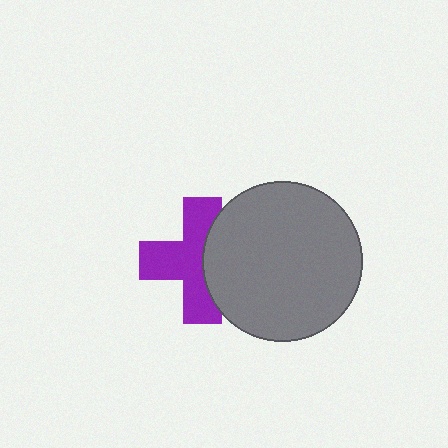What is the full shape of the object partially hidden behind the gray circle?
The partially hidden object is a purple cross.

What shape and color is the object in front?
The object in front is a gray circle.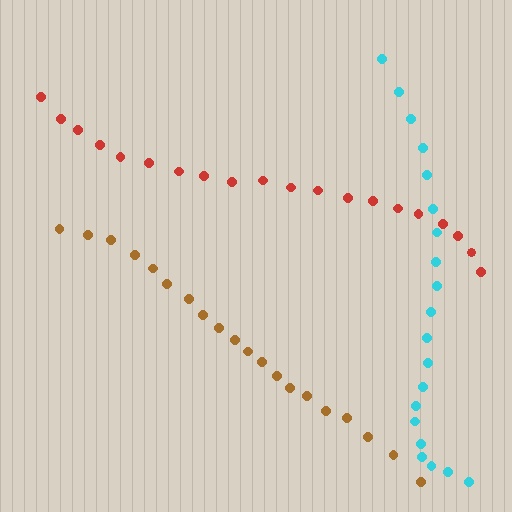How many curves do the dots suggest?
There are 3 distinct paths.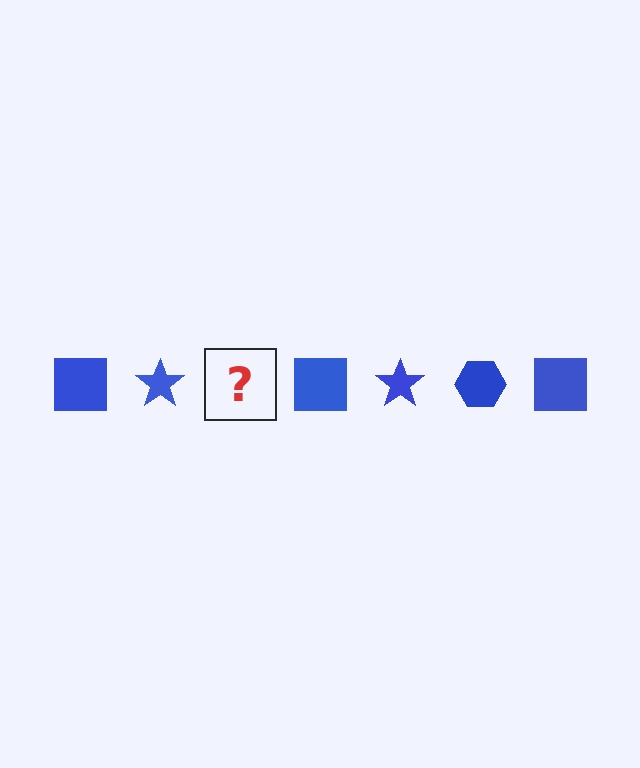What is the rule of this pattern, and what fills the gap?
The rule is that the pattern cycles through square, star, hexagon shapes in blue. The gap should be filled with a blue hexagon.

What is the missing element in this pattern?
The missing element is a blue hexagon.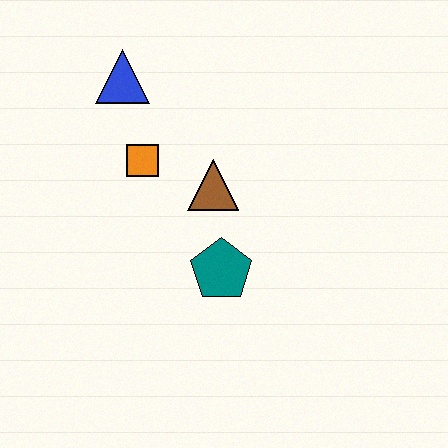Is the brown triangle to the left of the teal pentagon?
Yes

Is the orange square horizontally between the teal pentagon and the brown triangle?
No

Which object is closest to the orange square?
The brown triangle is closest to the orange square.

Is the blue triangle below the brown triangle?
No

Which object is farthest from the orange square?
The teal pentagon is farthest from the orange square.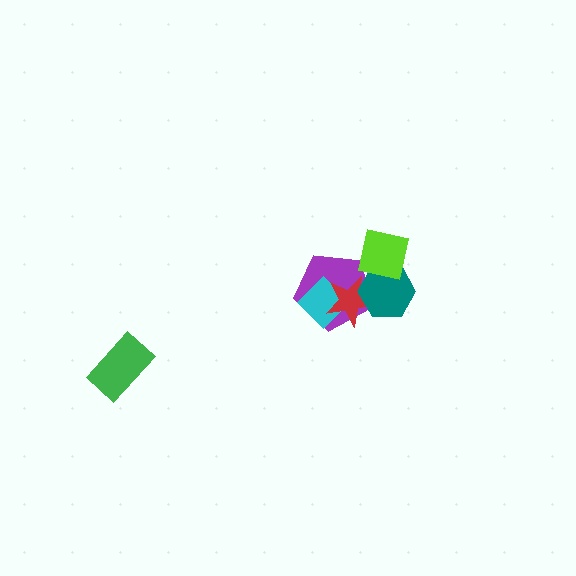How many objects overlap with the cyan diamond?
2 objects overlap with the cyan diamond.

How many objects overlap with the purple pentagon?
4 objects overlap with the purple pentagon.